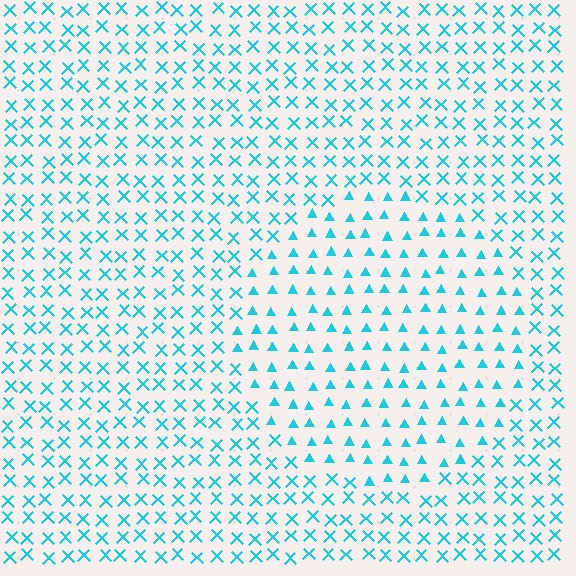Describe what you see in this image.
The image is filled with small cyan elements arranged in a uniform grid. A circle-shaped region contains triangles, while the surrounding area contains X marks. The boundary is defined purely by the change in element shape.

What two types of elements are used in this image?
The image uses triangles inside the circle region and X marks outside it.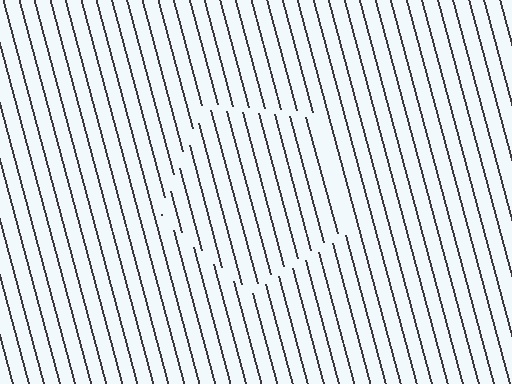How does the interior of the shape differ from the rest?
The interior of the shape contains the same grating, shifted by half a period — the contour is defined by the phase discontinuity where line-ends from the inner and outer gratings abut.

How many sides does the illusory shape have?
5 sides — the line-ends trace a pentagon.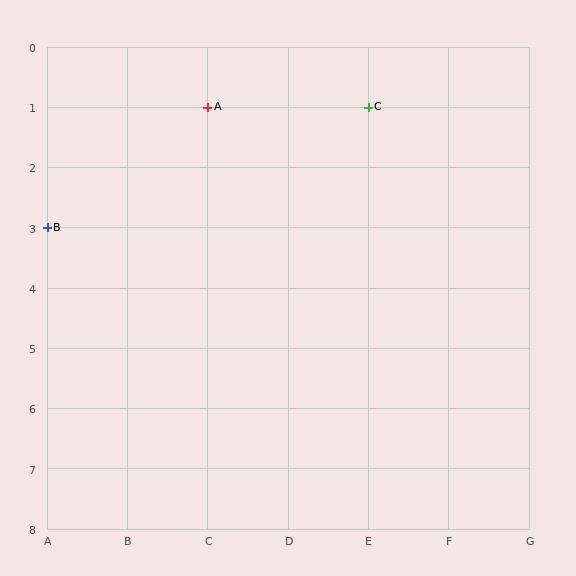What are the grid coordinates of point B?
Point B is at grid coordinates (A, 3).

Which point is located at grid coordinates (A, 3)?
Point B is at (A, 3).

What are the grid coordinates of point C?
Point C is at grid coordinates (E, 1).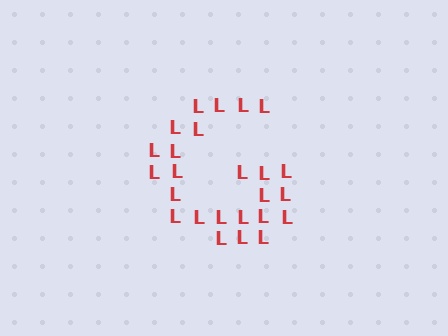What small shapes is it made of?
It is made of small letter L's.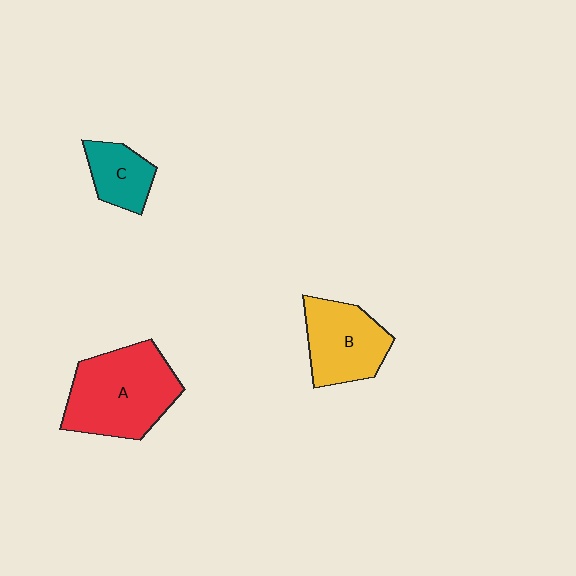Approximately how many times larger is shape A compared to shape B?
Approximately 1.4 times.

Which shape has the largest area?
Shape A (red).